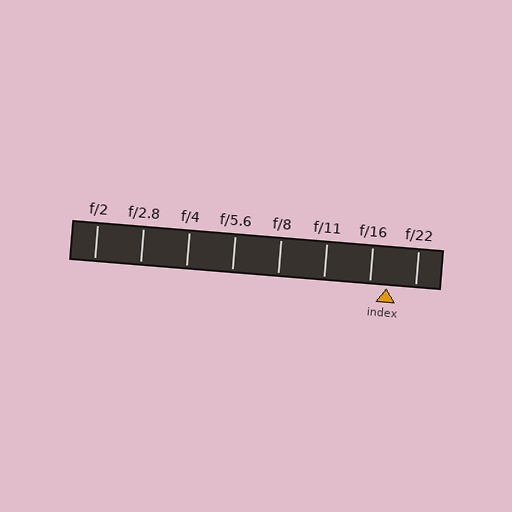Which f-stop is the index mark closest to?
The index mark is closest to f/16.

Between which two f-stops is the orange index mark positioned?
The index mark is between f/16 and f/22.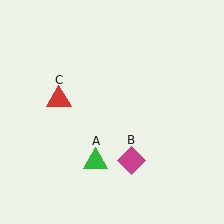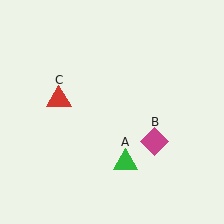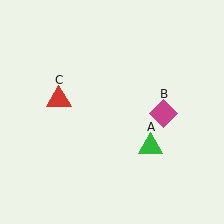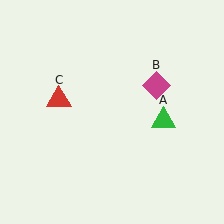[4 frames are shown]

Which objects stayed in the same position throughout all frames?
Red triangle (object C) remained stationary.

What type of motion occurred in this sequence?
The green triangle (object A), magenta diamond (object B) rotated counterclockwise around the center of the scene.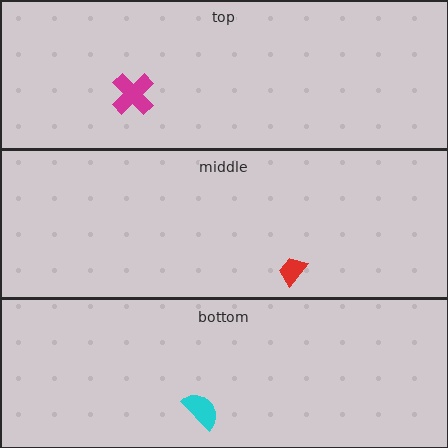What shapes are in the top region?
The magenta cross.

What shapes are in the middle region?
The red trapezoid.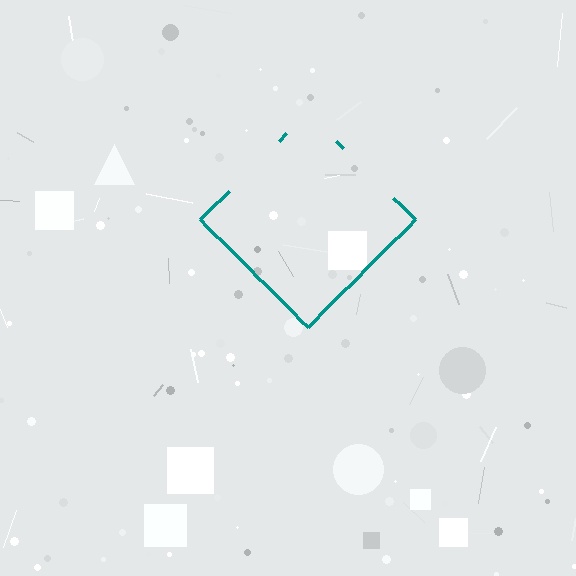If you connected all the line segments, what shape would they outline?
They would outline a diamond.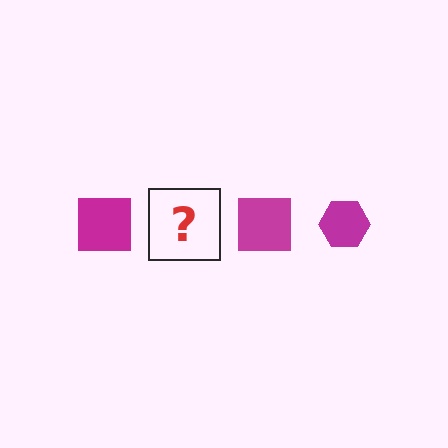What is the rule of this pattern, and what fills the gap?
The rule is that the pattern cycles through square, hexagon shapes in magenta. The gap should be filled with a magenta hexagon.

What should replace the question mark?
The question mark should be replaced with a magenta hexagon.